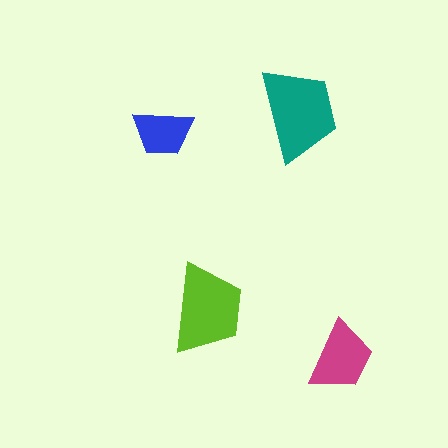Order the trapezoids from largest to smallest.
the teal one, the lime one, the magenta one, the blue one.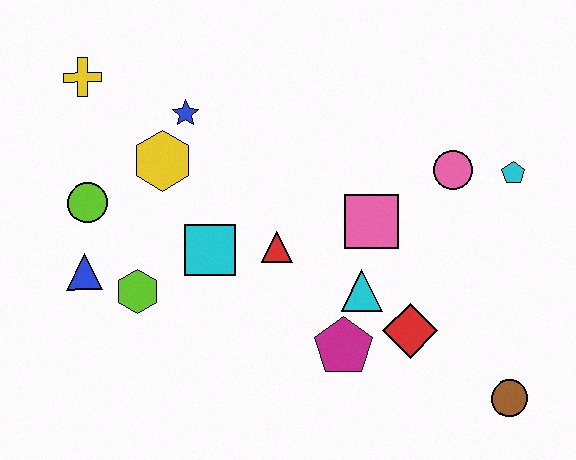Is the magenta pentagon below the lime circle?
Yes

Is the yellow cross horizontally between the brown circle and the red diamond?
No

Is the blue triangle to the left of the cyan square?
Yes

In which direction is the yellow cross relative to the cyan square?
The yellow cross is above the cyan square.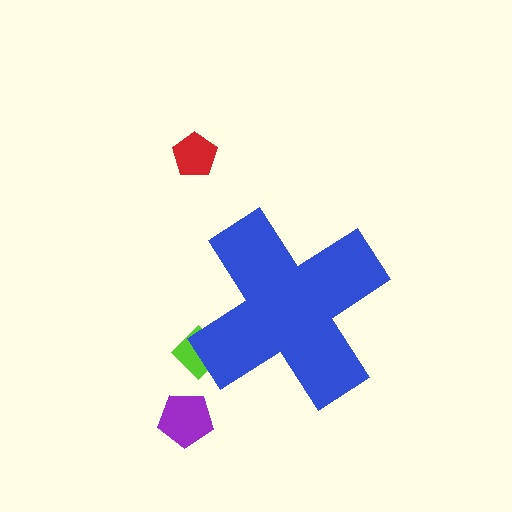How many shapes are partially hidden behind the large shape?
1 shape is partially hidden.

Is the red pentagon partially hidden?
No, the red pentagon is fully visible.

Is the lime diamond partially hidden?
Yes, the lime diamond is partially hidden behind the blue cross.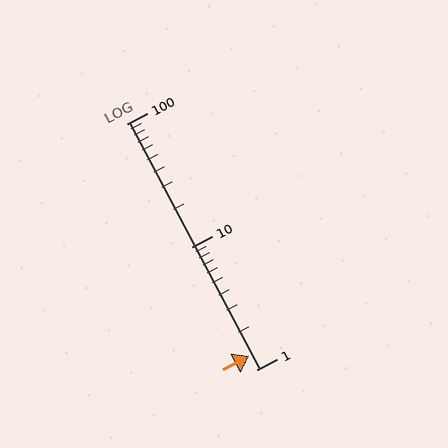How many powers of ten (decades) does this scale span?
The scale spans 2 decades, from 1 to 100.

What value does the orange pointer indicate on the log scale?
The pointer indicates approximately 1.3.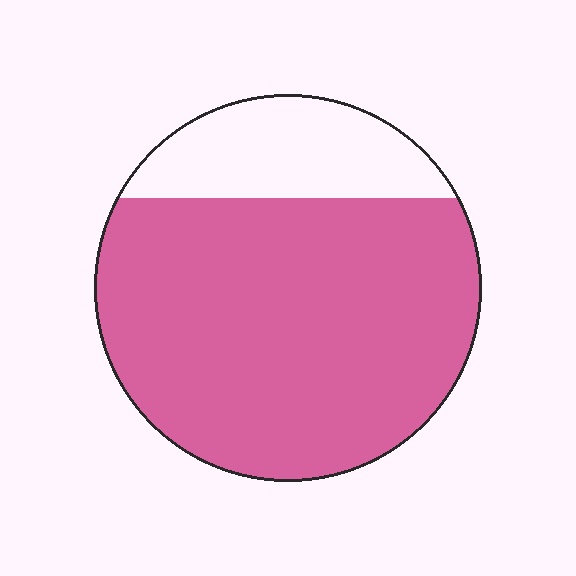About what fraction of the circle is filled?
About four fifths (4/5).